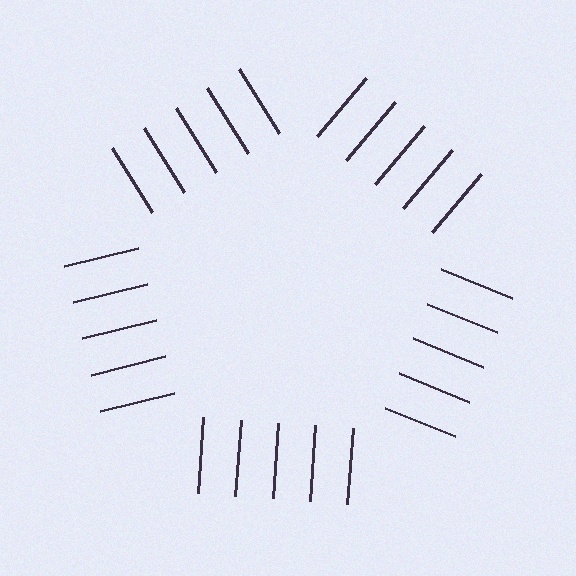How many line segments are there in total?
25 — 5 along each of the 5 edges.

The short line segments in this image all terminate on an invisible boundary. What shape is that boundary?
An illusory pentagon — the line segments terminate on its edges but no continuous stroke is drawn.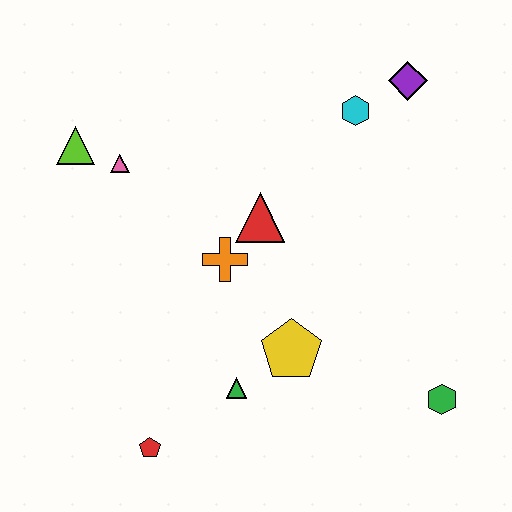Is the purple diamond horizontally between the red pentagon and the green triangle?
No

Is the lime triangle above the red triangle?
Yes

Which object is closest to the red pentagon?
The green triangle is closest to the red pentagon.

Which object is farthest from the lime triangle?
The green hexagon is farthest from the lime triangle.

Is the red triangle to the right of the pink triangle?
Yes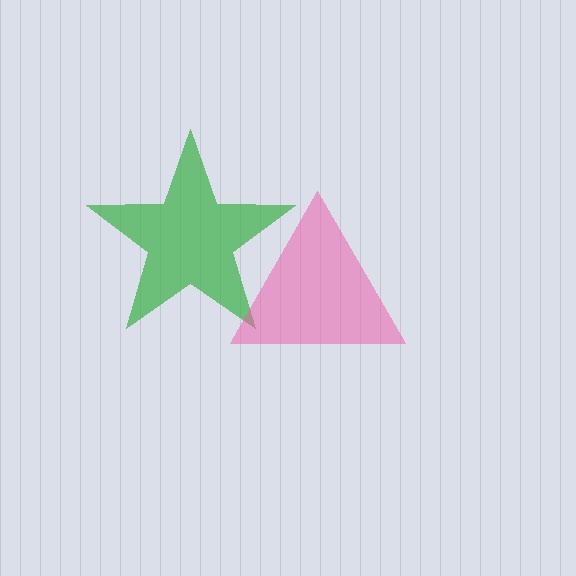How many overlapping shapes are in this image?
There are 2 overlapping shapes in the image.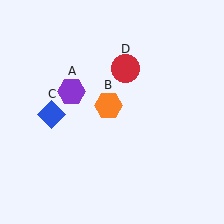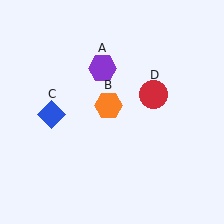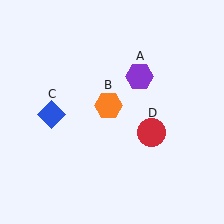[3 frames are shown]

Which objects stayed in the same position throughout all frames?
Orange hexagon (object B) and blue diamond (object C) remained stationary.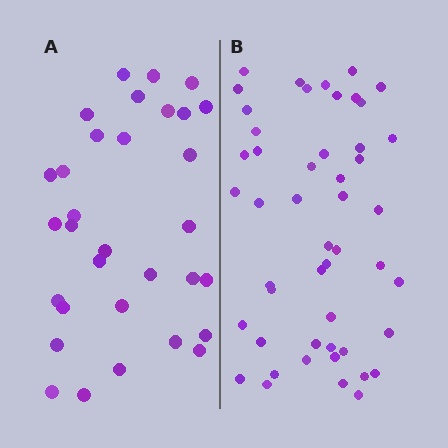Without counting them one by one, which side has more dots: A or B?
Region B (the right region) has more dots.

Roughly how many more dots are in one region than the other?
Region B has approximately 15 more dots than region A.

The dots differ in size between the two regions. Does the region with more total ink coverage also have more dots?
No. Region A has more total ink coverage because its dots are larger, but region B actually contains more individual dots. Total area can be misleading — the number of items is what matters here.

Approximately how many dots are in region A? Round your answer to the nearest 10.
About 30 dots. (The exact count is 32, which rounds to 30.)